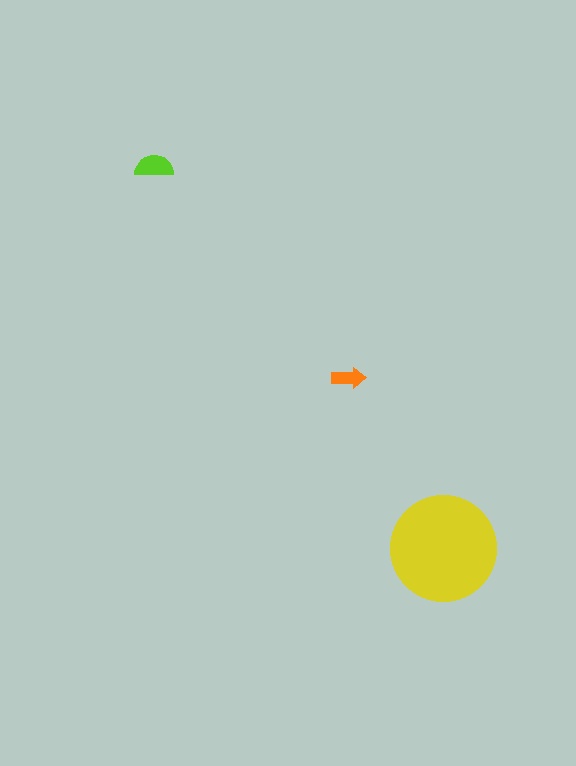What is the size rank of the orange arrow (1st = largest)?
3rd.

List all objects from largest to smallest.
The yellow circle, the lime semicircle, the orange arrow.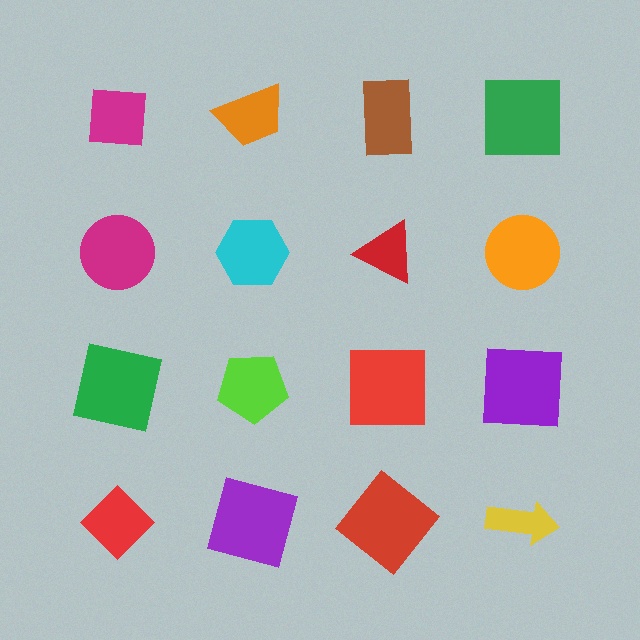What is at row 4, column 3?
A red diamond.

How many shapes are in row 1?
4 shapes.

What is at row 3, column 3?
A red square.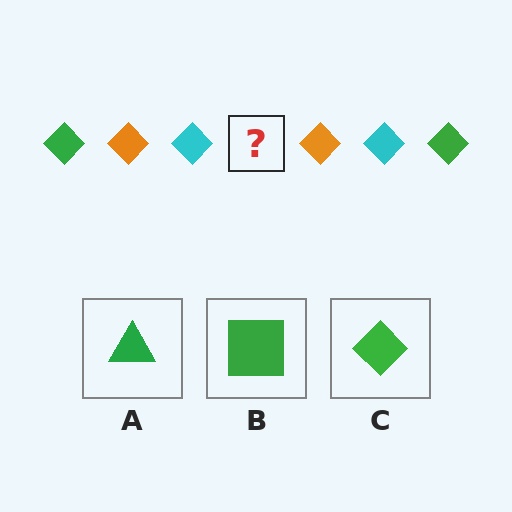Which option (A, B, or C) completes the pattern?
C.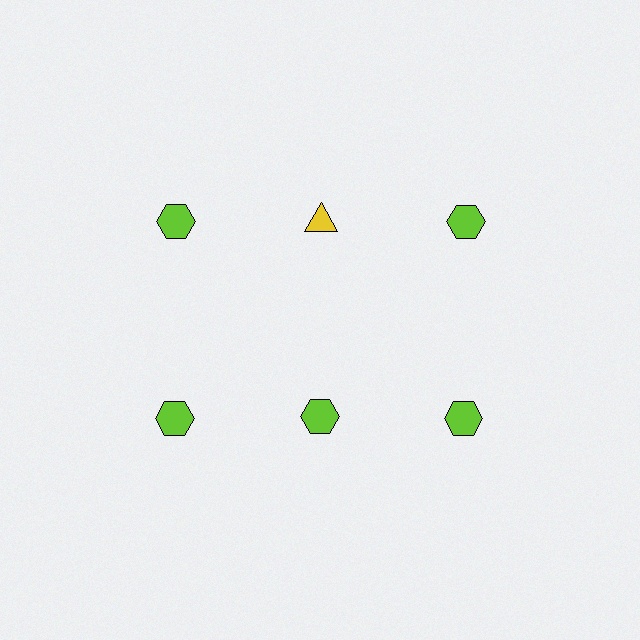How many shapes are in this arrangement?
There are 6 shapes arranged in a grid pattern.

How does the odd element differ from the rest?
It differs in both color (yellow instead of lime) and shape (triangle instead of hexagon).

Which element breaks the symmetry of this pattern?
The yellow triangle in the top row, second from left column breaks the symmetry. All other shapes are lime hexagons.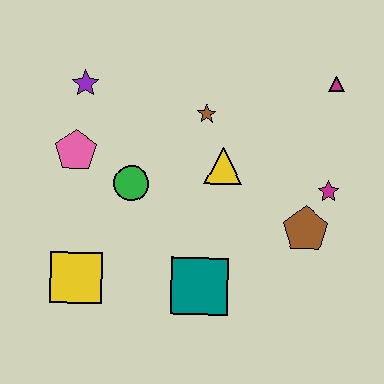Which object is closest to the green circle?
The pink pentagon is closest to the green circle.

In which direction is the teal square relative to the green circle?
The teal square is below the green circle.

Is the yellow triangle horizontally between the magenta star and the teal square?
Yes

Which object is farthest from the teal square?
The magenta triangle is farthest from the teal square.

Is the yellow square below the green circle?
Yes